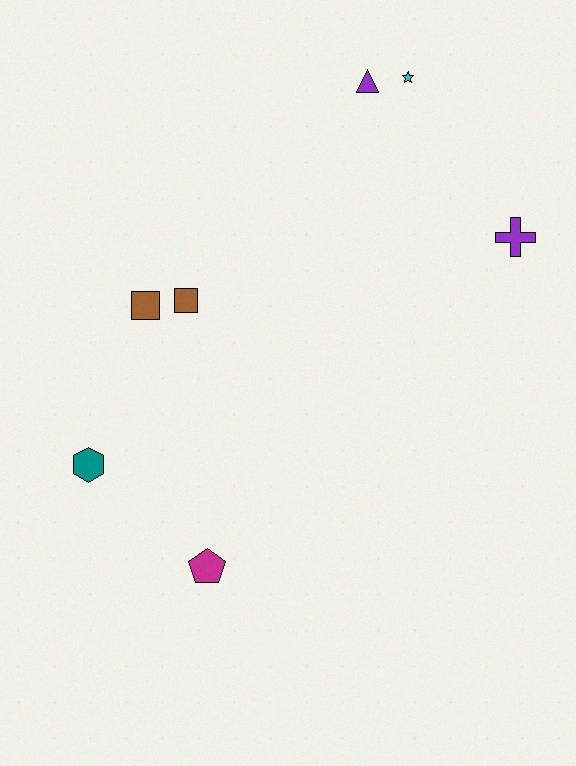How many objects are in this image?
There are 7 objects.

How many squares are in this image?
There are 2 squares.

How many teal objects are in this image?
There is 1 teal object.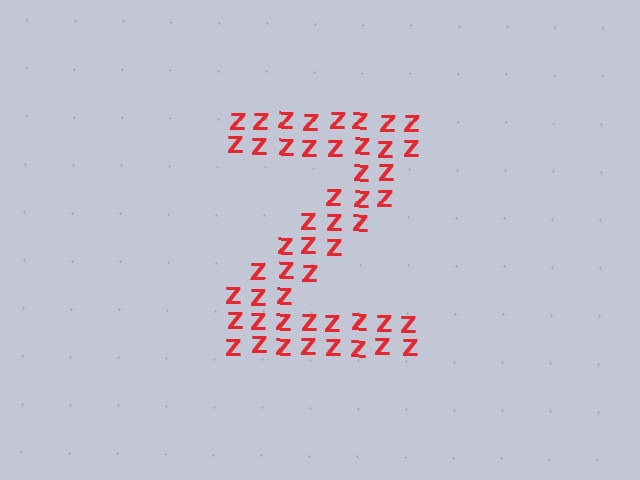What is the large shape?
The large shape is the letter Z.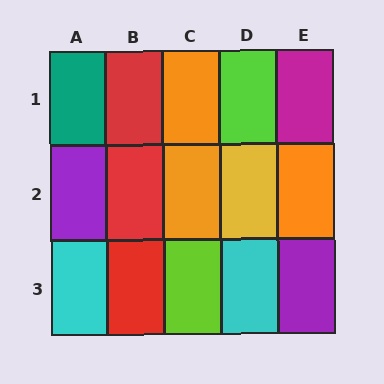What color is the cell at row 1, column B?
Red.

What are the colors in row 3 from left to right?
Cyan, red, lime, cyan, purple.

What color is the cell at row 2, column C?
Orange.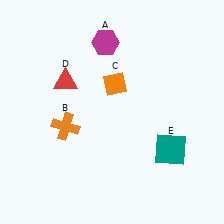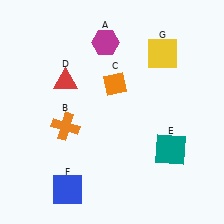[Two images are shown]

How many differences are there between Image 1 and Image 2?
There are 2 differences between the two images.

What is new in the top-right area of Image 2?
A yellow square (G) was added in the top-right area of Image 2.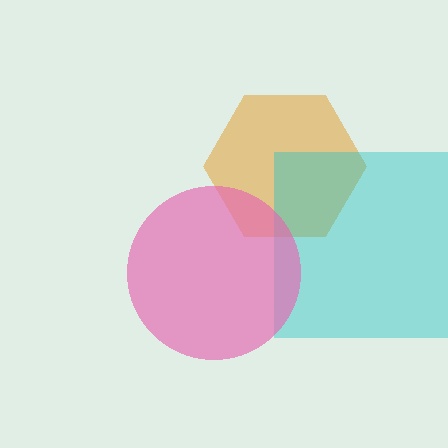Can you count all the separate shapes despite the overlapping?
Yes, there are 3 separate shapes.